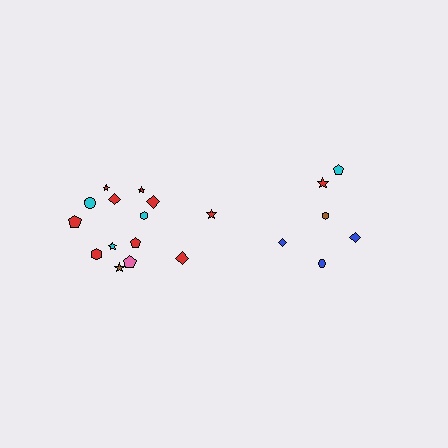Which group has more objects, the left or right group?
The left group.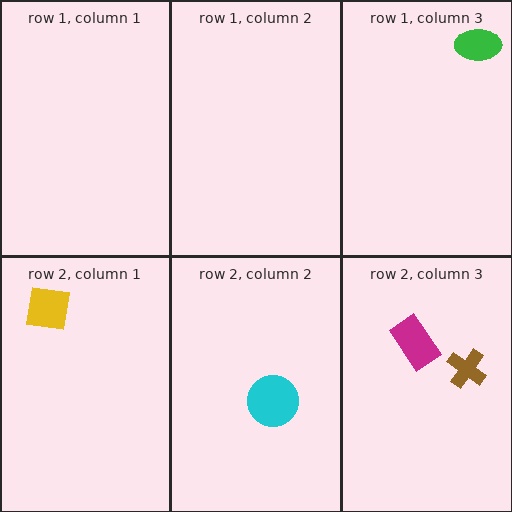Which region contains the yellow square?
The row 2, column 1 region.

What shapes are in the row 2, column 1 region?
The yellow square.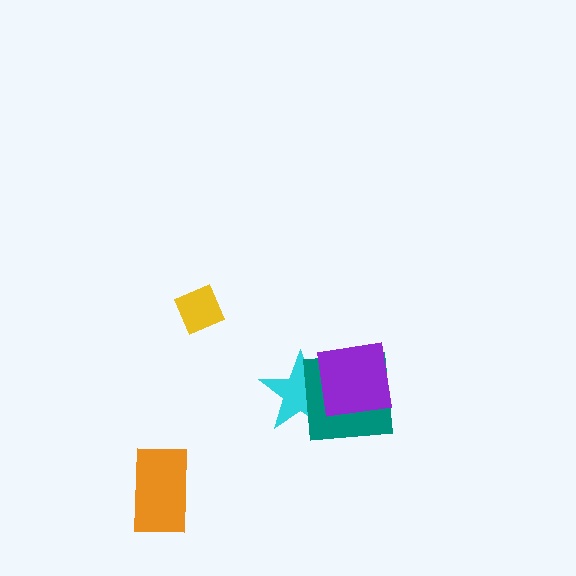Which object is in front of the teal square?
The purple square is in front of the teal square.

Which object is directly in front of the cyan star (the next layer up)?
The teal square is directly in front of the cyan star.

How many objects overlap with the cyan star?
2 objects overlap with the cyan star.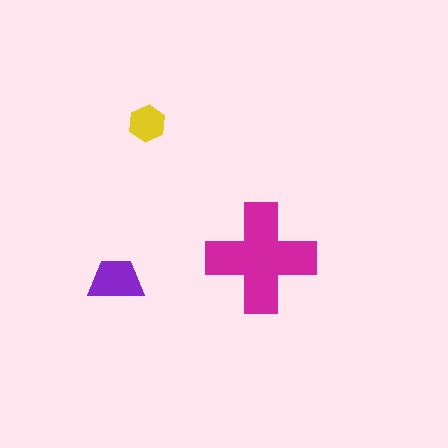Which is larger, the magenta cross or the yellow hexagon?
The magenta cross.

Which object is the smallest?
The yellow hexagon.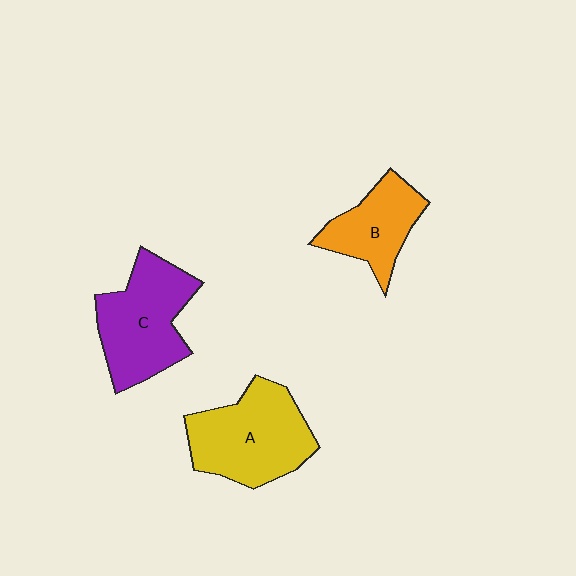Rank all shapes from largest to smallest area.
From largest to smallest: A (yellow), C (purple), B (orange).